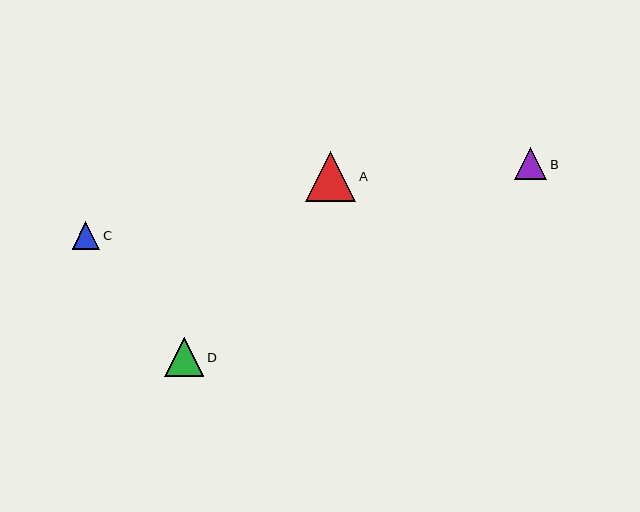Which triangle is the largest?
Triangle A is the largest with a size of approximately 50 pixels.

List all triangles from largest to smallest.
From largest to smallest: A, D, B, C.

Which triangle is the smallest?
Triangle C is the smallest with a size of approximately 28 pixels.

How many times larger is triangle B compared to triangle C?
Triangle B is approximately 1.2 times the size of triangle C.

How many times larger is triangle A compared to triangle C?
Triangle A is approximately 1.8 times the size of triangle C.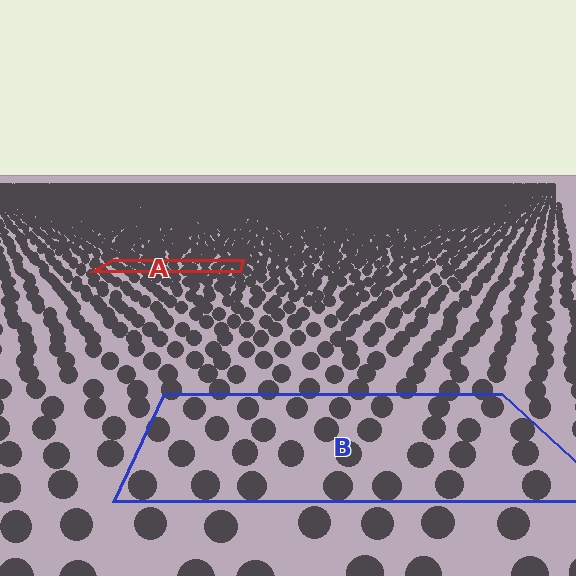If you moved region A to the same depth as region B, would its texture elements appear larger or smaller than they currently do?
They would appear larger. At a closer depth, the same texture elements are projected at a bigger on-screen size.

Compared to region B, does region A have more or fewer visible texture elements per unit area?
Region A has more texture elements per unit area — they are packed more densely because it is farther away.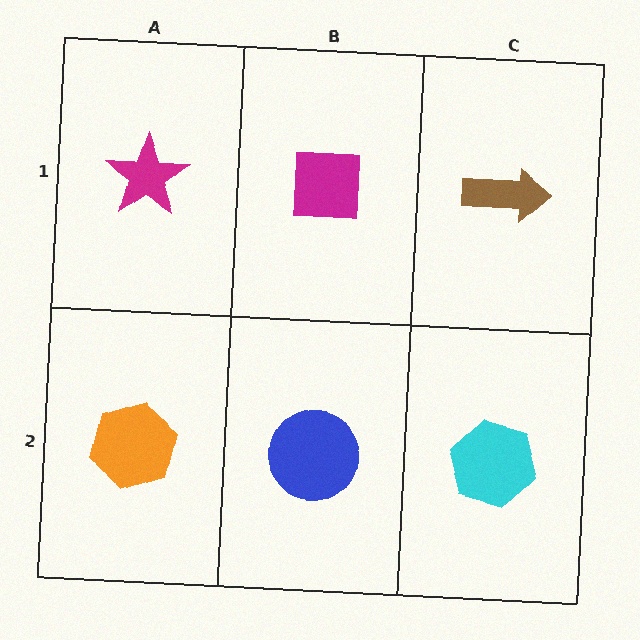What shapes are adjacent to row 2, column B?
A magenta square (row 1, column B), an orange hexagon (row 2, column A), a cyan hexagon (row 2, column C).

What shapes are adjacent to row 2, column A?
A magenta star (row 1, column A), a blue circle (row 2, column B).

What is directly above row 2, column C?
A brown arrow.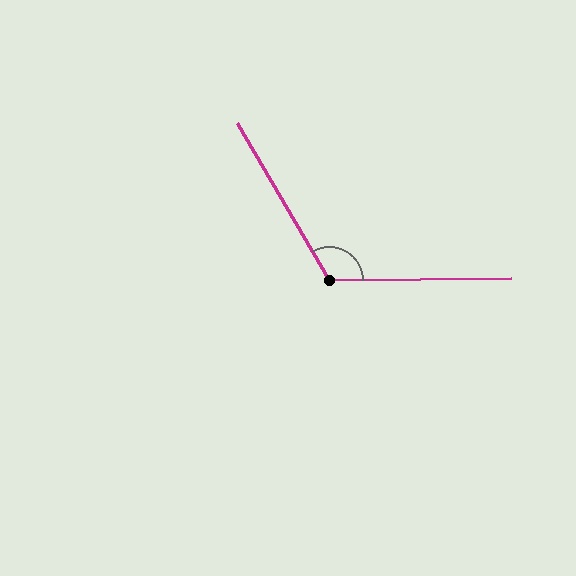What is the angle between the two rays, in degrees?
Approximately 120 degrees.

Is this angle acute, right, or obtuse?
It is obtuse.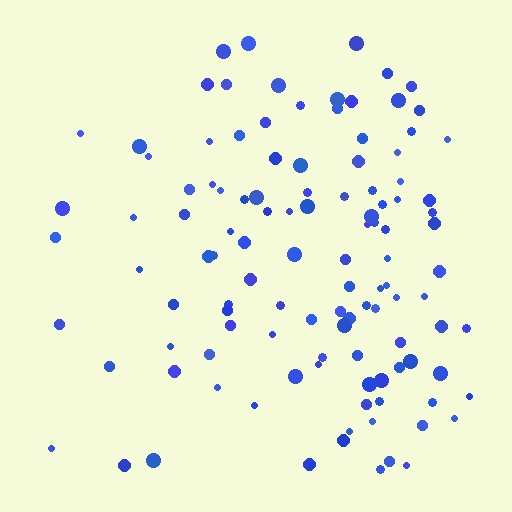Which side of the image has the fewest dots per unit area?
The left.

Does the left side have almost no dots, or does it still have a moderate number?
Still a moderate number, just noticeably fewer than the right.